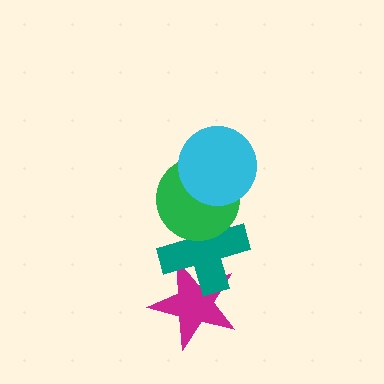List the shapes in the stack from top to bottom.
From top to bottom: the cyan circle, the green circle, the teal cross, the magenta star.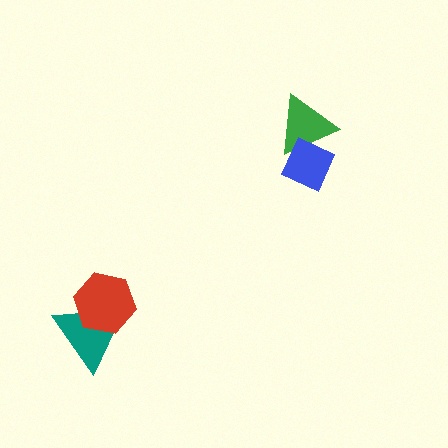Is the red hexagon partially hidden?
No, no other shape covers it.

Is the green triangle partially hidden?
Yes, it is partially covered by another shape.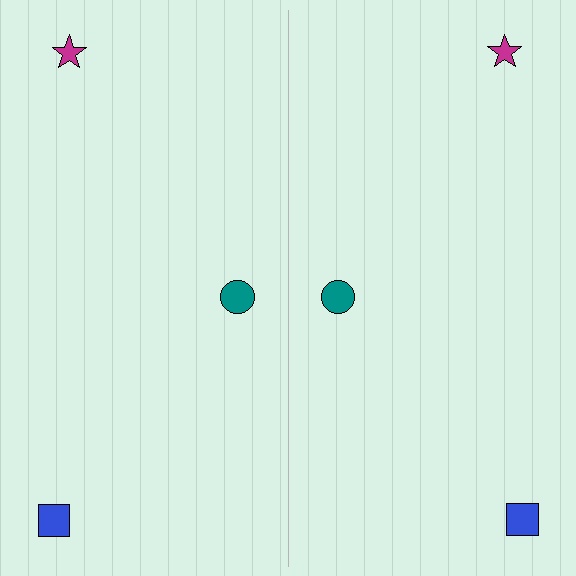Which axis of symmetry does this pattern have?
The pattern has a vertical axis of symmetry running through the center of the image.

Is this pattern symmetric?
Yes, this pattern has bilateral (reflection) symmetry.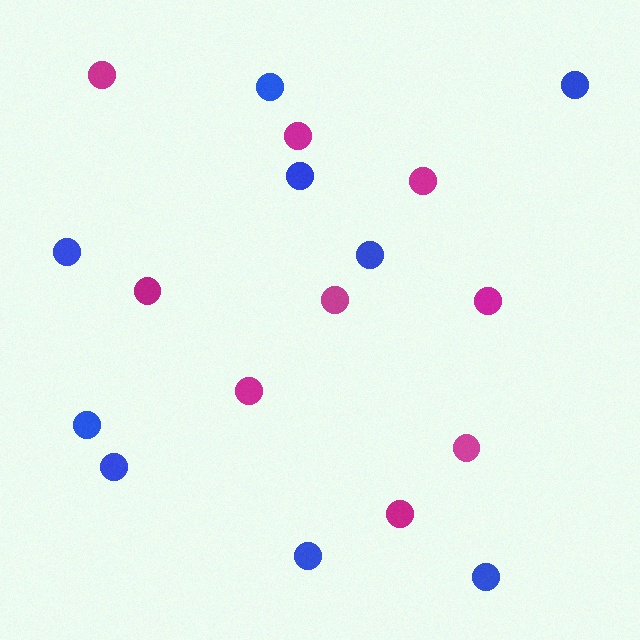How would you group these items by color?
There are 2 groups: one group of magenta circles (9) and one group of blue circles (9).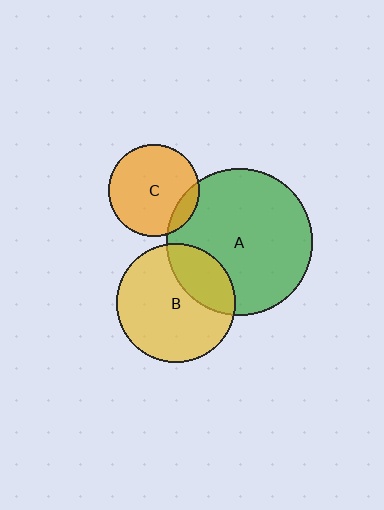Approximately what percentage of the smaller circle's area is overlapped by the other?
Approximately 10%.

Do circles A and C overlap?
Yes.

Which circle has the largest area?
Circle A (green).